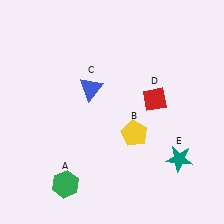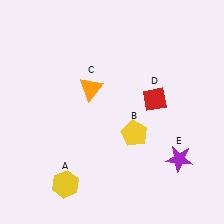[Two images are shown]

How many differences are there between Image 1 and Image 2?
There are 3 differences between the two images.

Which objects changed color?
A changed from green to yellow. C changed from blue to orange. E changed from teal to purple.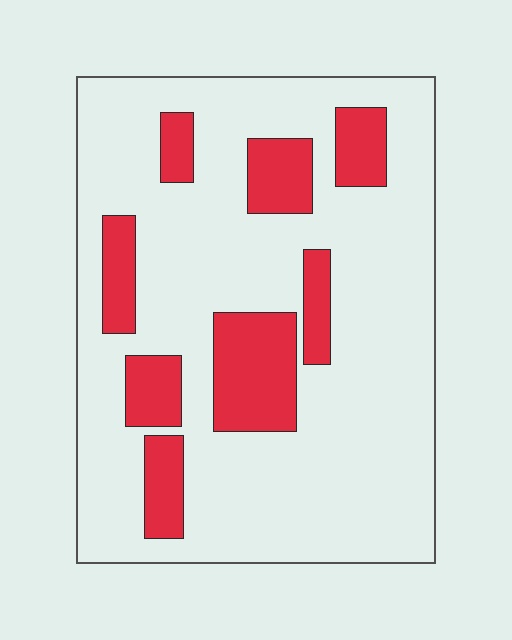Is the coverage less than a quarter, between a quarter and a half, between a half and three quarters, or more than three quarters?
Less than a quarter.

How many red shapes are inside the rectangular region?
8.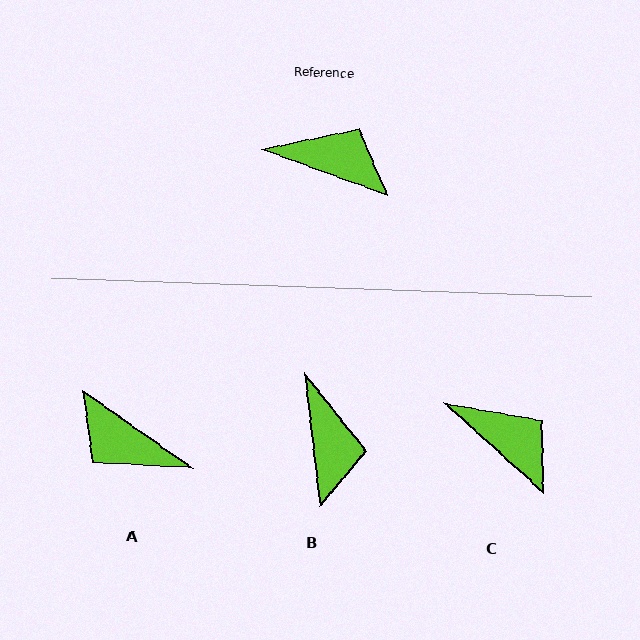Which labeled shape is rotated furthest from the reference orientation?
A, about 165 degrees away.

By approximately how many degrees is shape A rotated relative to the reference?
Approximately 165 degrees counter-clockwise.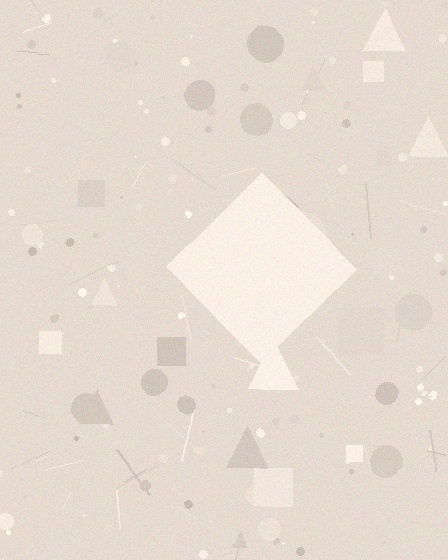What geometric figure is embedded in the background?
A diamond is embedded in the background.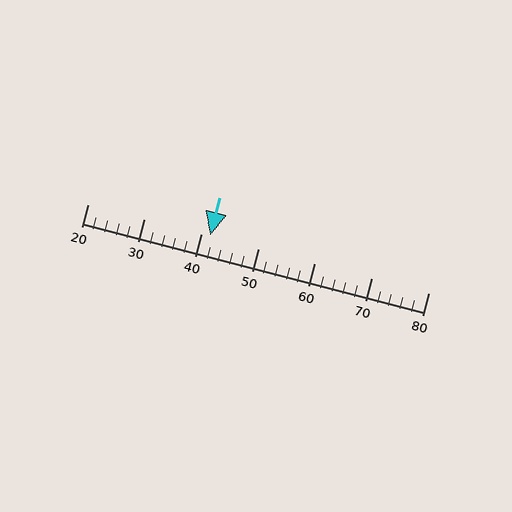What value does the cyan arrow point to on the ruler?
The cyan arrow points to approximately 42.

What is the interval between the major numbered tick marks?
The major tick marks are spaced 10 units apart.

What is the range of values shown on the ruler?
The ruler shows values from 20 to 80.